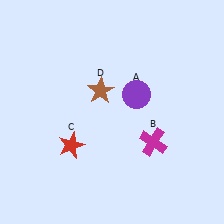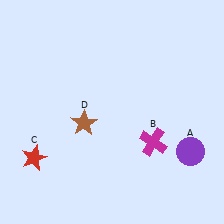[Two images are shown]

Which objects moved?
The objects that moved are: the purple circle (A), the red star (C), the brown star (D).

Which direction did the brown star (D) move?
The brown star (D) moved down.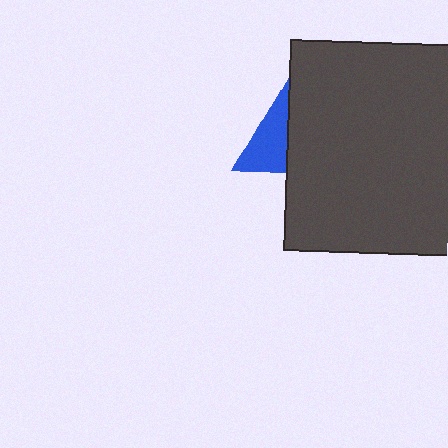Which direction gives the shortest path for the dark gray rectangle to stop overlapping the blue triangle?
Moving right gives the shortest separation.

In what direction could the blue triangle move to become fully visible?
The blue triangle could move left. That would shift it out from behind the dark gray rectangle entirely.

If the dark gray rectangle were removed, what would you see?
You would see the complete blue triangle.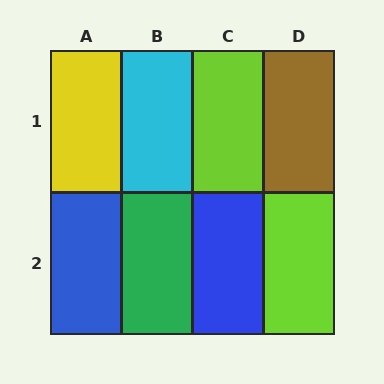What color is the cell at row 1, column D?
Brown.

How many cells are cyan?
1 cell is cyan.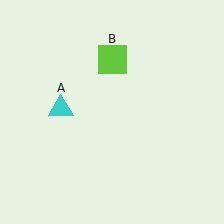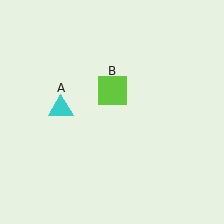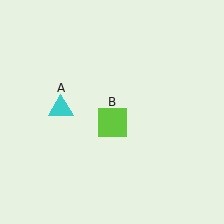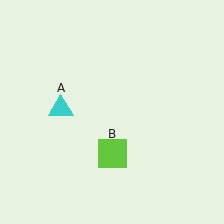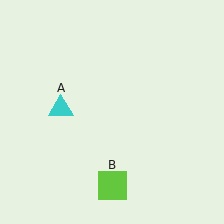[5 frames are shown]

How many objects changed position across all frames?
1 object changed position: lime square (object B).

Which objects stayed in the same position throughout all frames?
Cyan triangle (object A) remained stationary.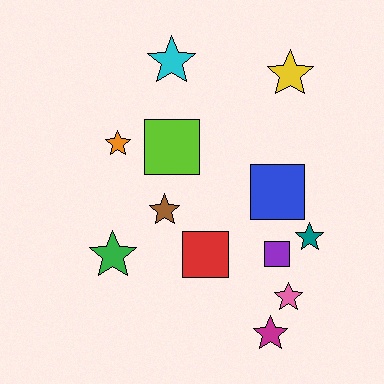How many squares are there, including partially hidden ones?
There are 4 squares.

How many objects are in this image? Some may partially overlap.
There are 12 objects.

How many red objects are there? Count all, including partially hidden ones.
There is 1 red object.